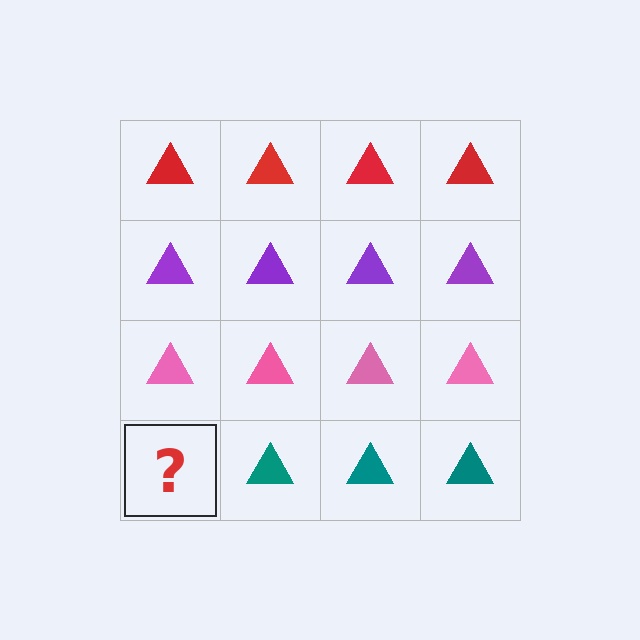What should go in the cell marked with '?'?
The missing cell should contain a teal triangle.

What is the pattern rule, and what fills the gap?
The rule is that each row has a consistent color. The gap should be filled with a teal triangle.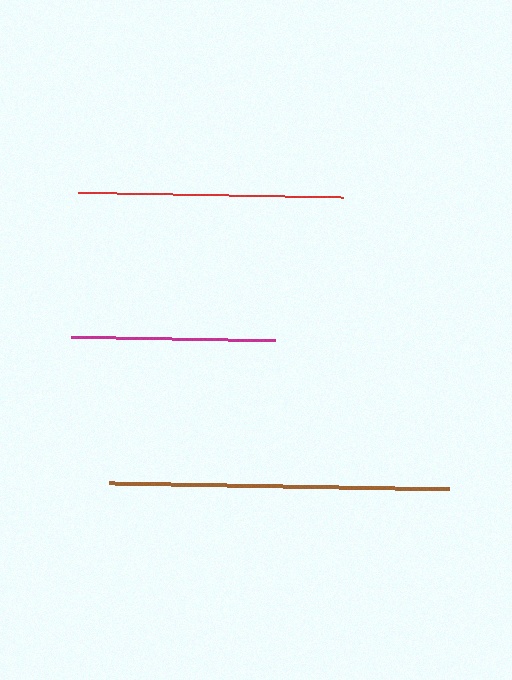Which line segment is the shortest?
The magenta line is the shortest at approximately 204 pixels.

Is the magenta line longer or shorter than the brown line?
The brown line is longer than the magenta line.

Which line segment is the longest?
The brown line is the longest at approximately 340 pixels.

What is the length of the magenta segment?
The magenta segment is approximately 204 pixels long.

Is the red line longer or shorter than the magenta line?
The red line is longer than the magenta line.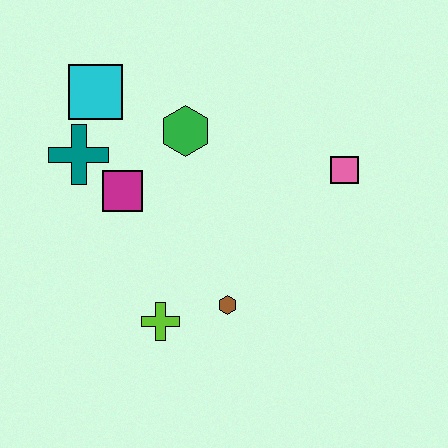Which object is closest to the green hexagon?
The magenta square is closest to the green hexagon.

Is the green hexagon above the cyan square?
No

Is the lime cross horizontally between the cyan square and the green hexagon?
Yes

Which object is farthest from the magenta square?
The pink square is farthest from the magenta square.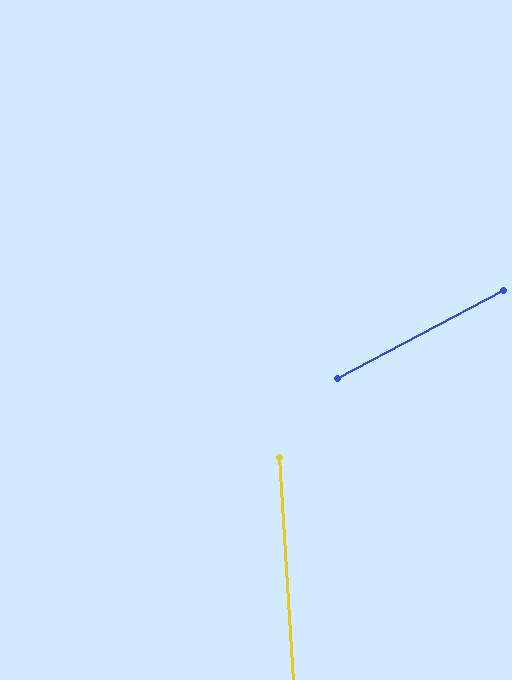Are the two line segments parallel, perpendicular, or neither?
Neither parallel nor perpendicular — they differ by about 66°.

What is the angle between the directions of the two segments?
Approximately 66 degrees.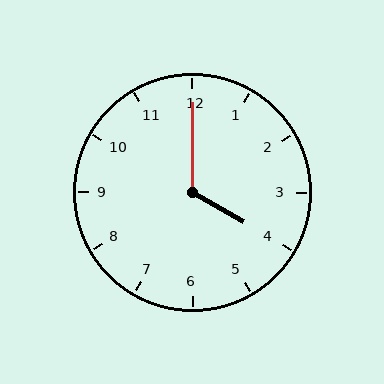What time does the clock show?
4:00.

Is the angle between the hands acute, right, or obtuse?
It is obtuse.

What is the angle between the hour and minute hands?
Approximately 120 degrees.